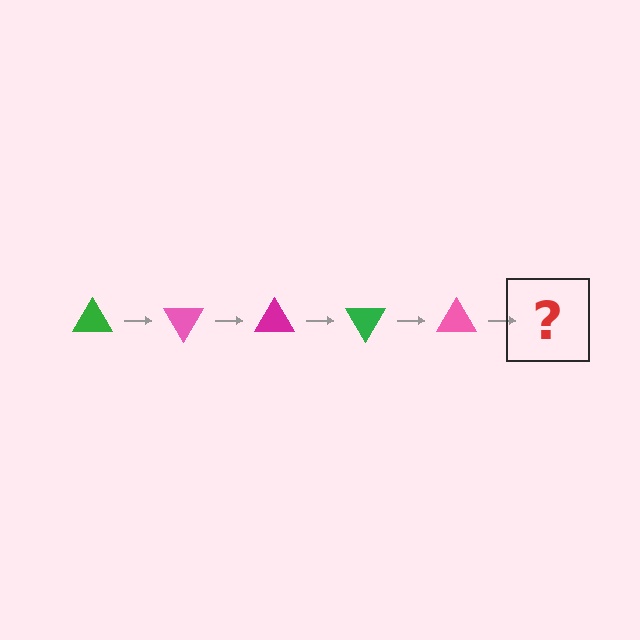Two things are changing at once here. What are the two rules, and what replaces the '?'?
The two rules are that it rotates 60 degrees each step and the color cycles through green, pink, and magenta. The '?' should be a magenta triangle, rotated 300 degrees from the start.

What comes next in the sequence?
The next element should be a magenta triangle, rotated 300 degrees from the start.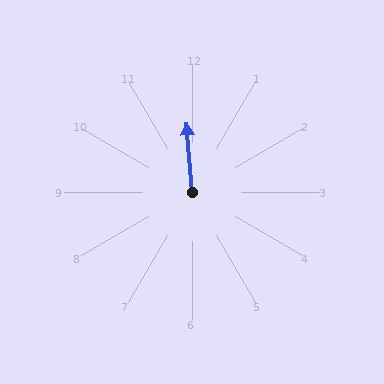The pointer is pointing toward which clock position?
Roughly 12 o'clock.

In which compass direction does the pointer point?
North.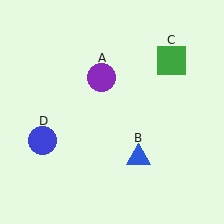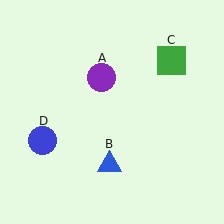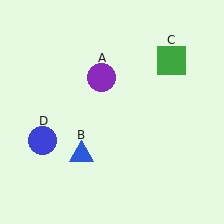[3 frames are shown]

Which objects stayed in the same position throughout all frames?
Purple circle (object A) and green square (object C) and blue circle (object D) remained stationary.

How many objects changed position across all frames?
1 object changed position: blue triangle (object B).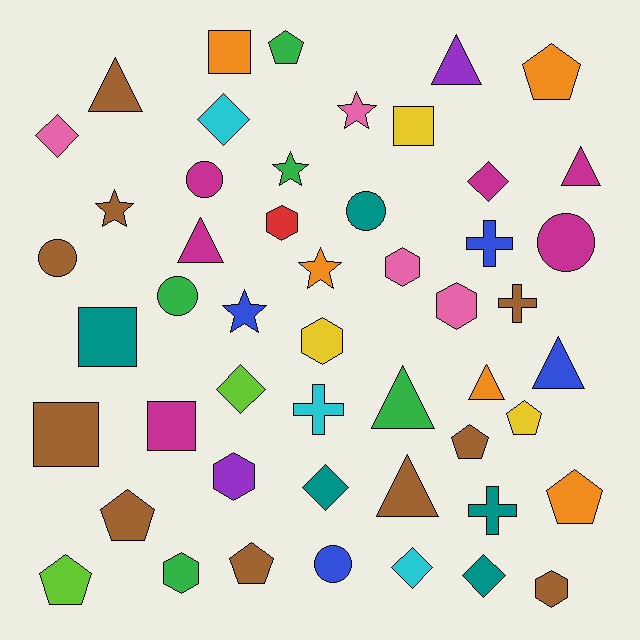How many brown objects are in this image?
There are 10 brown objects.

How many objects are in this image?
There are 50 objects.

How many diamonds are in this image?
There are 7 diamonds.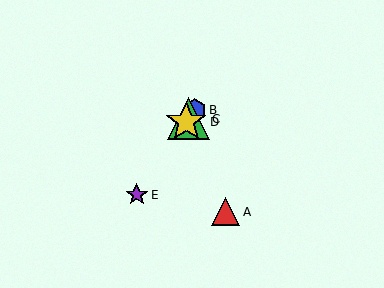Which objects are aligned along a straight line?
Objects B, C, D, E are aligned along a straight line.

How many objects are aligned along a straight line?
4 objects (B, C, D, E) are aligned along a straight line.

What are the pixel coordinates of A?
Object A is at (226, 212).